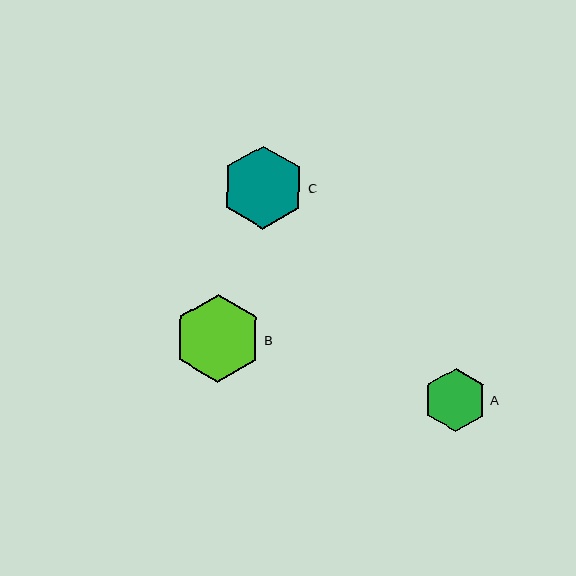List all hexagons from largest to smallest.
From largest to smallest: B, C, A.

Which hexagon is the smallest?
Hexagon A is the smallest with a size of approximately 64 pixels.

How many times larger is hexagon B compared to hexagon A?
Hexagon B is approximately 1.4 times the size of hexagon A.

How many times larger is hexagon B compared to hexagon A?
Hexagon B is approximately 1.4 times the size of hexagon A.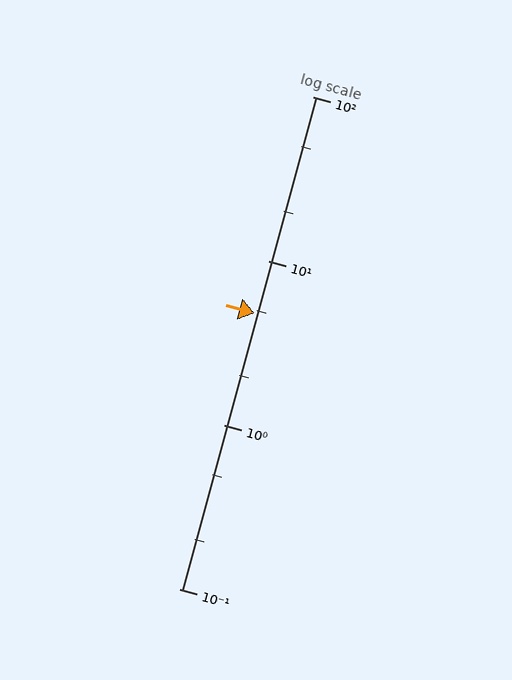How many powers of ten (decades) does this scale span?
The scale spans 3 decades, from 0.1 to 100.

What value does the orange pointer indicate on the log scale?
The pointer indicates approximately 4.8.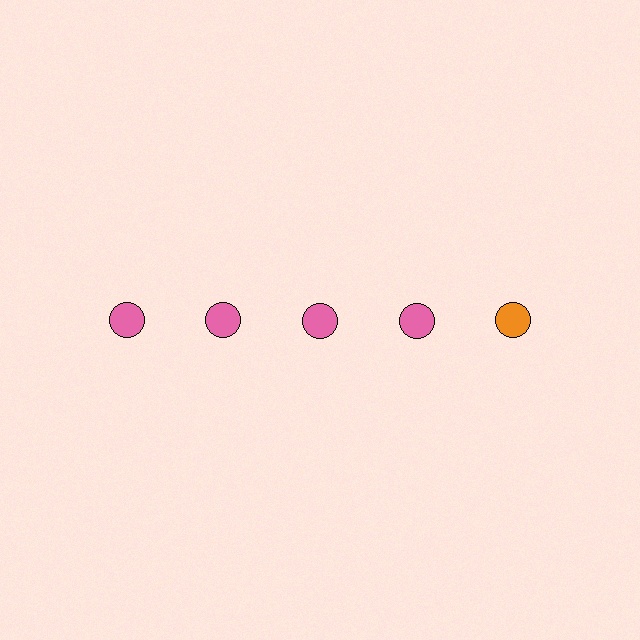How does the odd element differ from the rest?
It has a different color: orange instead of pink.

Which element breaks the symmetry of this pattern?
The orange circle in the top row, rightmost column breaks the symmetry. All other shapes are pink circles.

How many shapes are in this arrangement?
There are 5 shapes arranged in a grid pattern.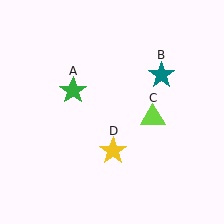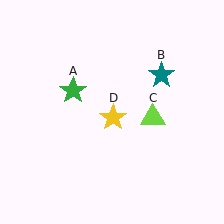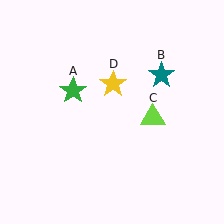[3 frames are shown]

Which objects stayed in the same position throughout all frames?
Green star (object A) and teal star (object B) and lime triangle (object C) remained stationary.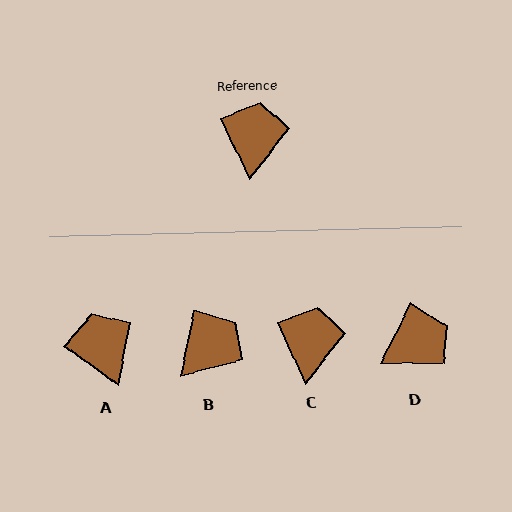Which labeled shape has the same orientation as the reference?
C.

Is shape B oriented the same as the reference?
No, it is off by about 36 degrees.